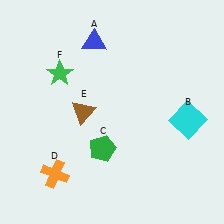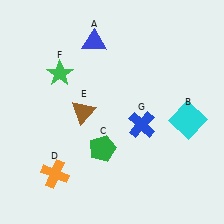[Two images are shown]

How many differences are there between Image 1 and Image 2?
There is 1 difference between the two images.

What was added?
A blue cross (G) was added in Image 2.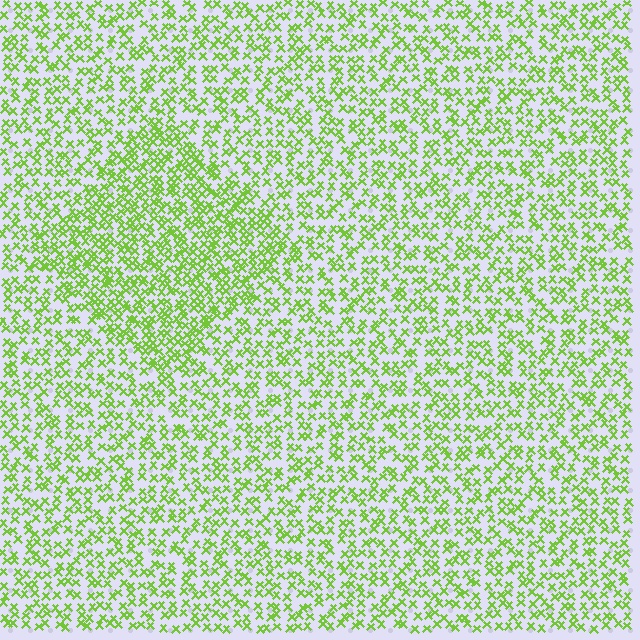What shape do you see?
I see a diamond.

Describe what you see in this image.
The image contains small lime elements arranged at two different densities. A diamond-shaped region is visible where the elements are more densely packed than the surrounding area.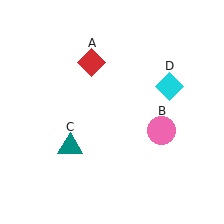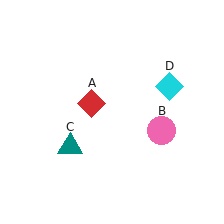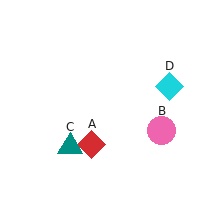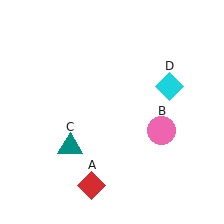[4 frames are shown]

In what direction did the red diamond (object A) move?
The red diamond (object A) moved down.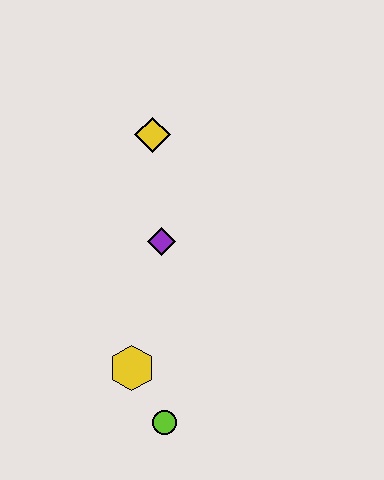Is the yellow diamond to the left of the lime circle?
Yes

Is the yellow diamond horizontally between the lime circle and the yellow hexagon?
Yes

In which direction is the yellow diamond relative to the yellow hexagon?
The yellow diamond is above the yellow hexagon.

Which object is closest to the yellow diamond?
The purple diamond is closest to the yellow diamond.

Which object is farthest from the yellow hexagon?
The yellow diamond is farthest from the yellow hexagon.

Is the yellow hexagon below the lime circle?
No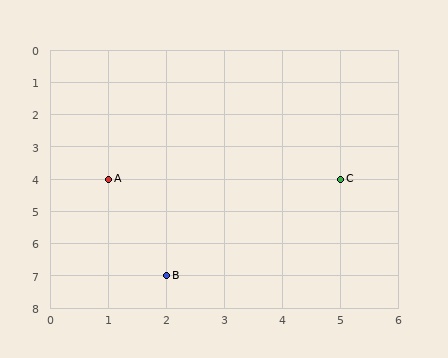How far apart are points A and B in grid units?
Points A and B are 1 column and 3 rows apart (about 3.2 grid units diagonally).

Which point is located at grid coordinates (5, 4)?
Point C is at (5, 4).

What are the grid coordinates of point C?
Point C is at grid coordinates (5, 4).